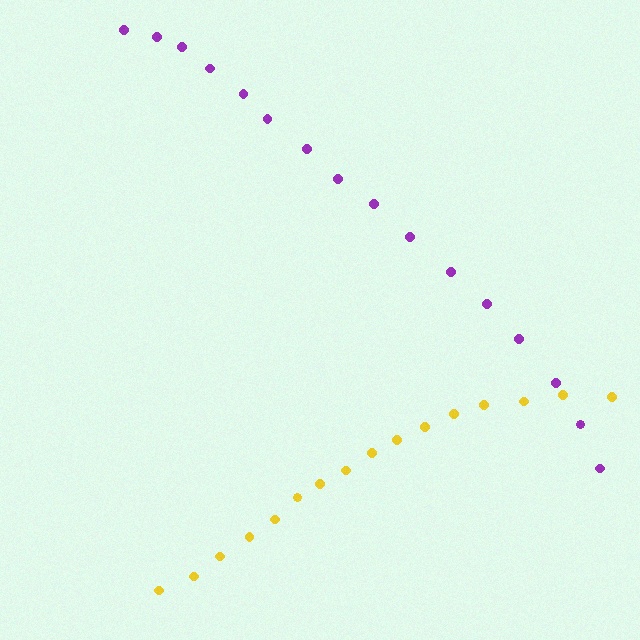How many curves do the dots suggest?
There are 2 distinct paths.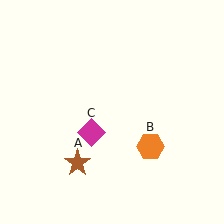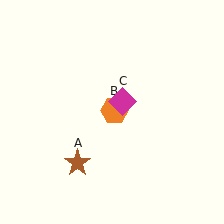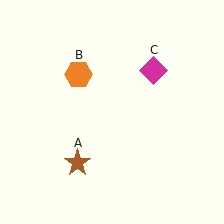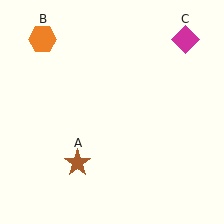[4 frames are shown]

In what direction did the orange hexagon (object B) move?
The orange hexagon (object B) moved up and to the left.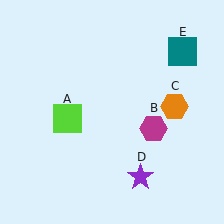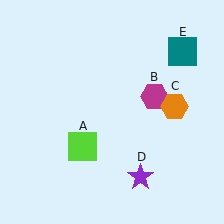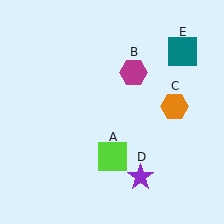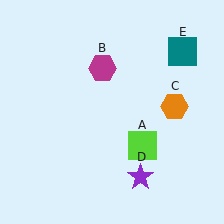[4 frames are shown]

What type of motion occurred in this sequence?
The lime square (object A), magenta hexagon (object B) rotated counterclockwise around the center of the scene.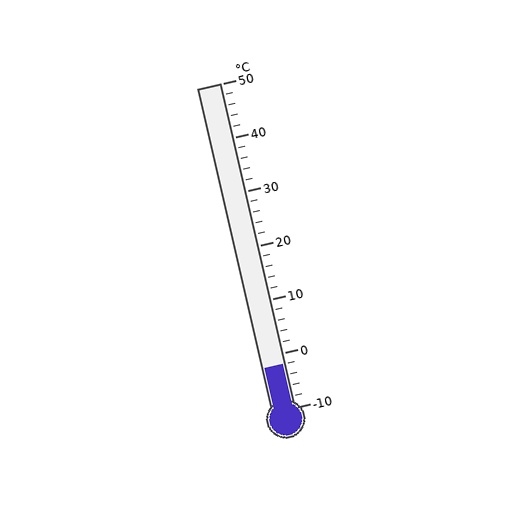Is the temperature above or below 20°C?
The temperature is below 20°C.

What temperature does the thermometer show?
The thermometer shows approximately -2°C.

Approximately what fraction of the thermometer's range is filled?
The thermometer is filled to approximately 15% of its range.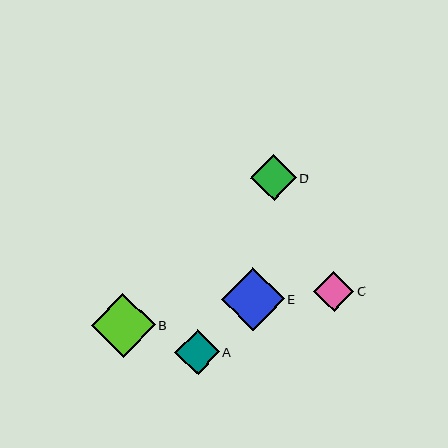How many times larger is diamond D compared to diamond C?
Diamond D is approximately 1.1 times the size of diamond C.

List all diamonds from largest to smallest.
From largest to smallest: B, E, D, A, C.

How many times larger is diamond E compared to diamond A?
Diamond E is approximately 1.4 times the size of diamond A.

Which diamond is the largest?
Diamond B is the largest with a size of approximately 64 pixels.